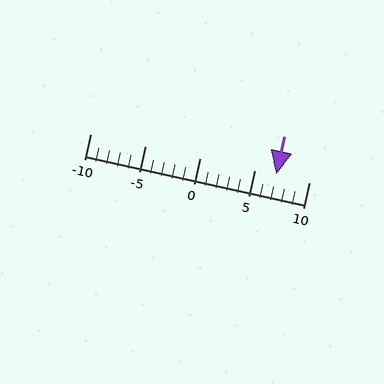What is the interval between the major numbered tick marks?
The major tick marks are spaced 5 units apart.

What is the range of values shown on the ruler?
The ruler shows values from -10 to 10.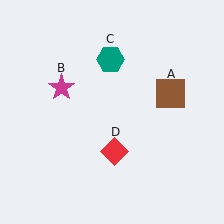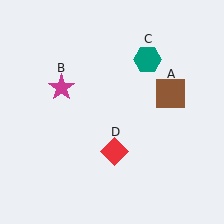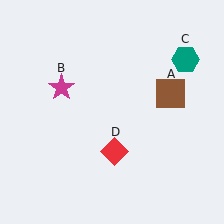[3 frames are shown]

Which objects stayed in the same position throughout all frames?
Brown square (object A) and magenta star (object B) and red diamond (object D) remained stationary.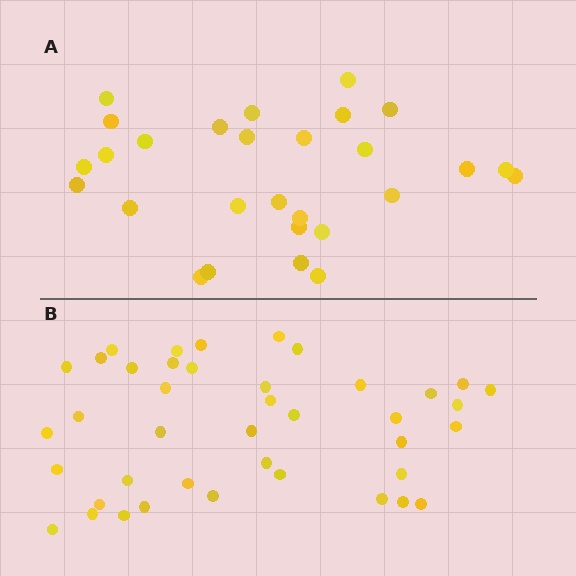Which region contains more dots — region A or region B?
Region B (the bottom region) has more dots.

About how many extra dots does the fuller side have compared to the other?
Region B has approximately 15 more dots than region A.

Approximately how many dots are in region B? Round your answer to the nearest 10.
About 40 dots. (The exact count is 41, which rounds to 40.)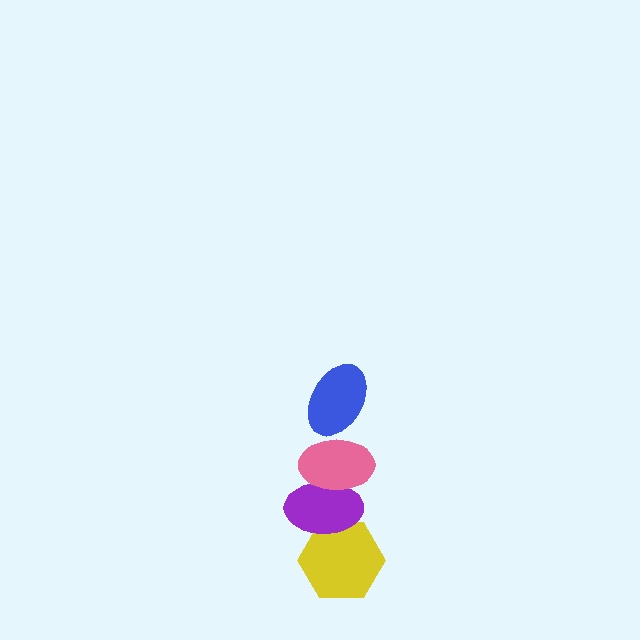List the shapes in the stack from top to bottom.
From top to bottom: the blue ellipse, the pink ellipse, the purple ellipse, the yellow hexagon.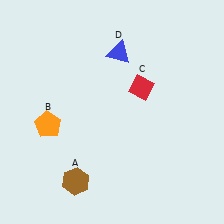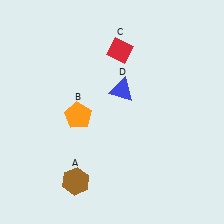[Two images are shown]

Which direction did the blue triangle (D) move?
The blue triangle (D) moved down.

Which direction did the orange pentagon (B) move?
The orange pentagon (B) moved right.